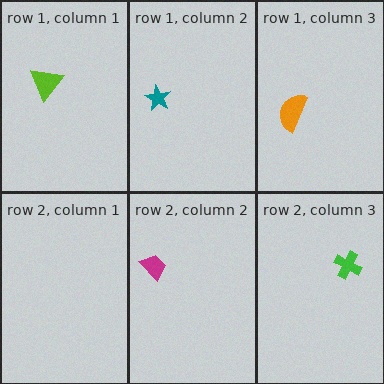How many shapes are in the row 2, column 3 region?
1.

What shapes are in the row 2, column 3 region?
The green cross.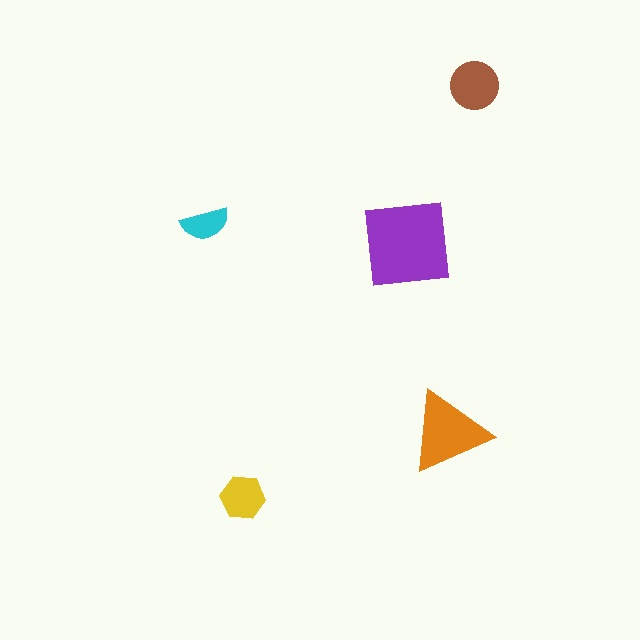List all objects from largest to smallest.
The purple square, the orange triangle, the brown circle, the yellow hexagon, the cyan semicircle.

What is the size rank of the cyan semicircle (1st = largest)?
5th.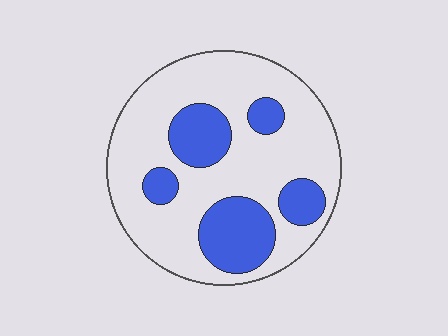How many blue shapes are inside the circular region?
5.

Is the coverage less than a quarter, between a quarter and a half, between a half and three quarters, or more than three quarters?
Between a quarter and a half.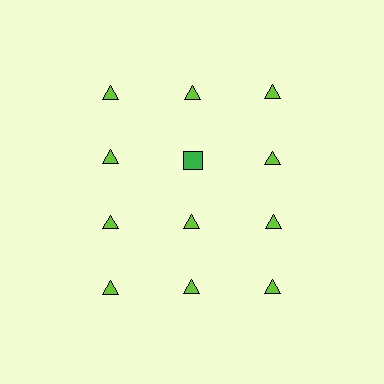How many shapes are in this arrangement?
There are 12 shapes arranged in a grid pattern.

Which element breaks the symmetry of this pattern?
The green square in the second row, second from left column breaks the symmetry. All other shapes are lime triangles.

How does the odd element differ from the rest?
It differs in both color (green instead of lime) and shape (square instead of triangle).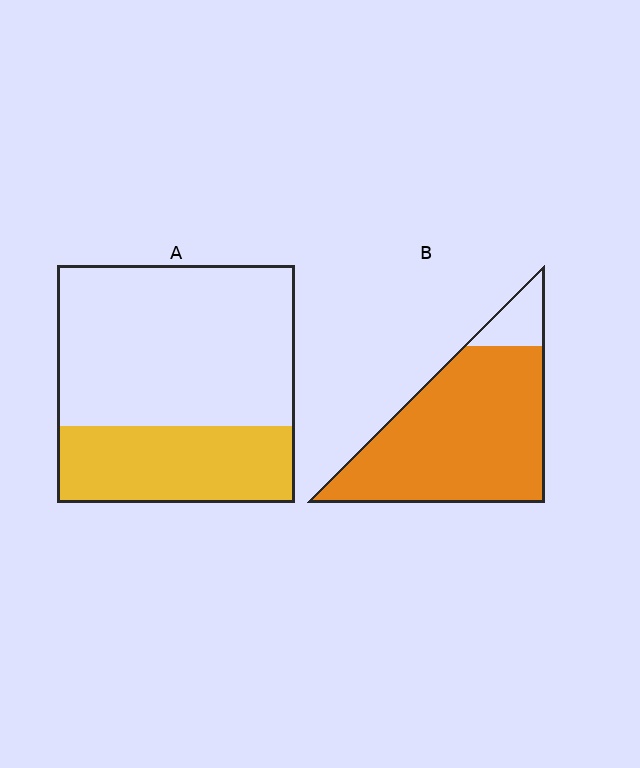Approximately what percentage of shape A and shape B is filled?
A is approximately 30% and B is approximately 90%.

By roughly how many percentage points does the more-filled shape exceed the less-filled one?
By roughly 55 percentage points (B over A).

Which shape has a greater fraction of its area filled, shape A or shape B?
Shape B.